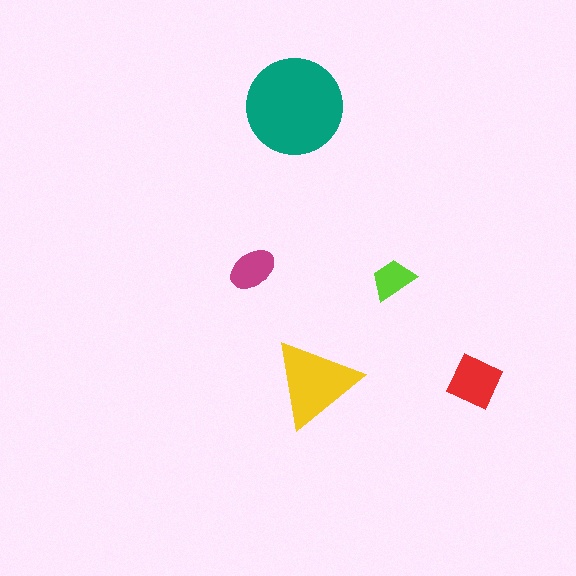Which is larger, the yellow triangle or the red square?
The yellow triangle.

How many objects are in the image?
There are 5 objects in the image.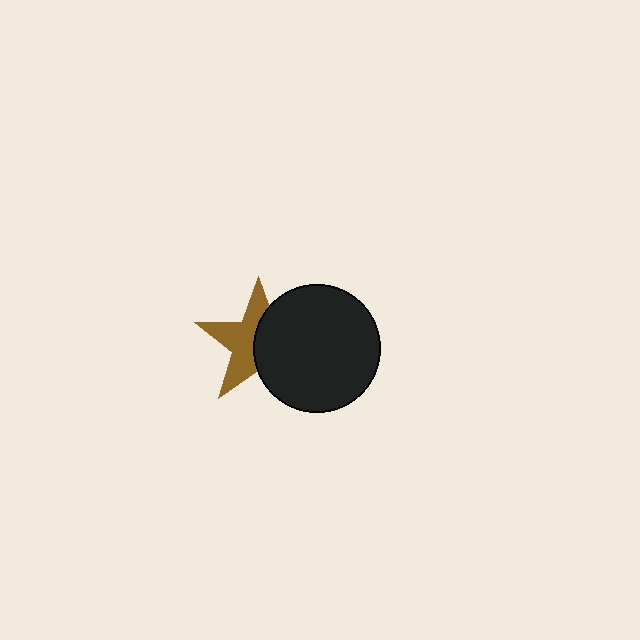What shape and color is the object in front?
The object in front is a black circle.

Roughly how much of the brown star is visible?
About half of it is visible (roughly 51%).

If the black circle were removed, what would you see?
You would see the complete brown star.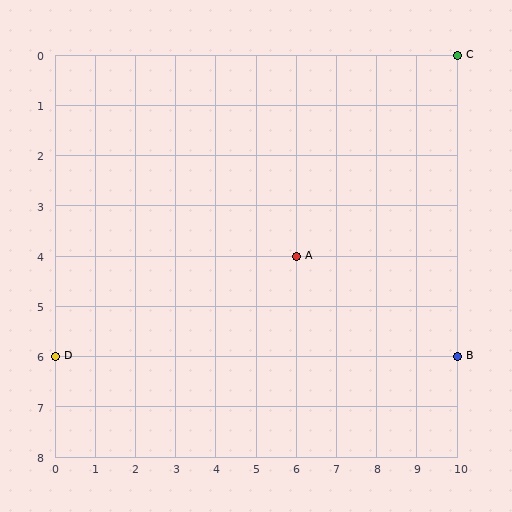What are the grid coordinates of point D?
Point D is at grid coordinates (0, 6).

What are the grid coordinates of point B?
Point B is at grid coordinates (10, 6).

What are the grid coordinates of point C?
Point C is at grid coordinates (10, 0).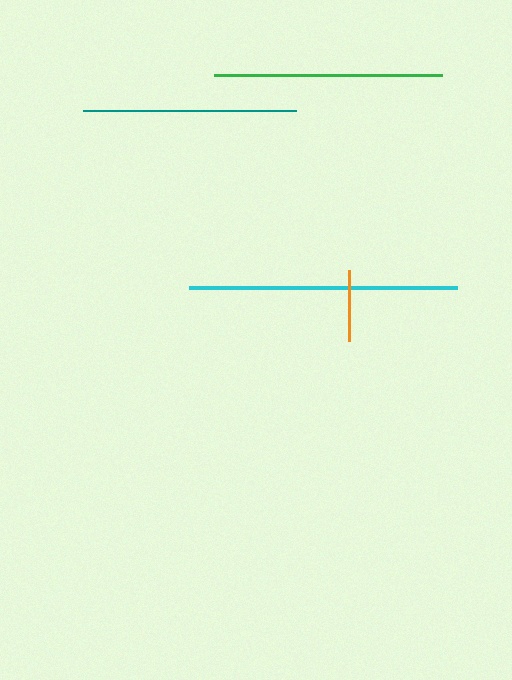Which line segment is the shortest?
The orange line is the shortest at approximately 71 pixels.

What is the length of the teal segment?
The teal segment is approximately 213 pixels long.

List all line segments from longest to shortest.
From longest to shortest: cyan, green, teal, orange.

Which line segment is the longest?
The cyan line is the longest at approximately 268 pixels.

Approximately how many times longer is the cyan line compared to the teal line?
The cyan line is approximately 1.3 times the length of the teal line.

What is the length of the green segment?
The green segment is approximately 228 pixels long.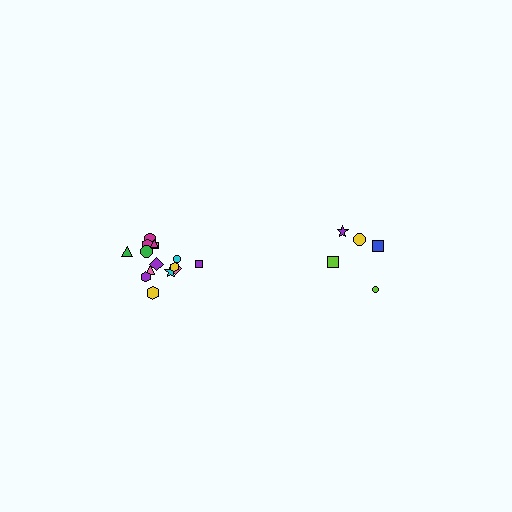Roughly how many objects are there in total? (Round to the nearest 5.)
Roughly 20 objects in total.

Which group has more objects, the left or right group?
The left group.